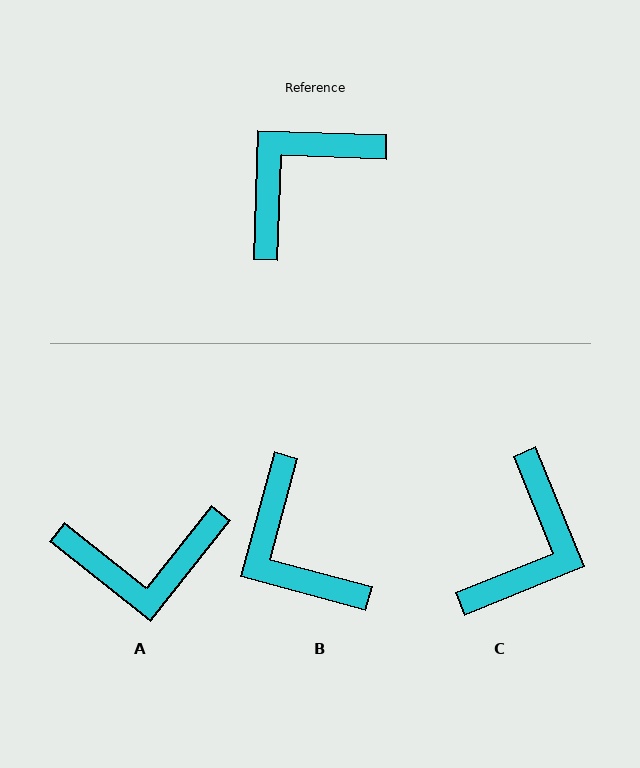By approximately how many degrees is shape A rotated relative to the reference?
Approximately 144 degrees counter-clockwise.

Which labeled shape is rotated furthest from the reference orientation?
C, about 156 degrees away.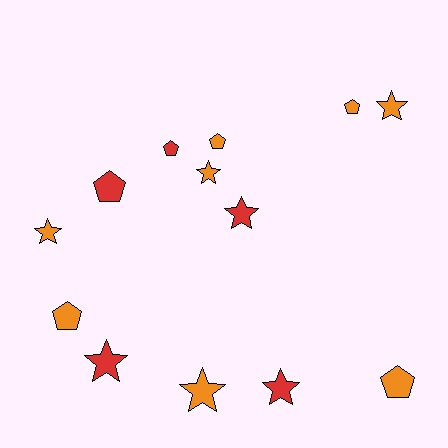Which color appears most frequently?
Orange, with 8 objects.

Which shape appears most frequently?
Star, with 7 objects.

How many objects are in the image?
There are 13 objects.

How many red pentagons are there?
There are 2 red pentagons.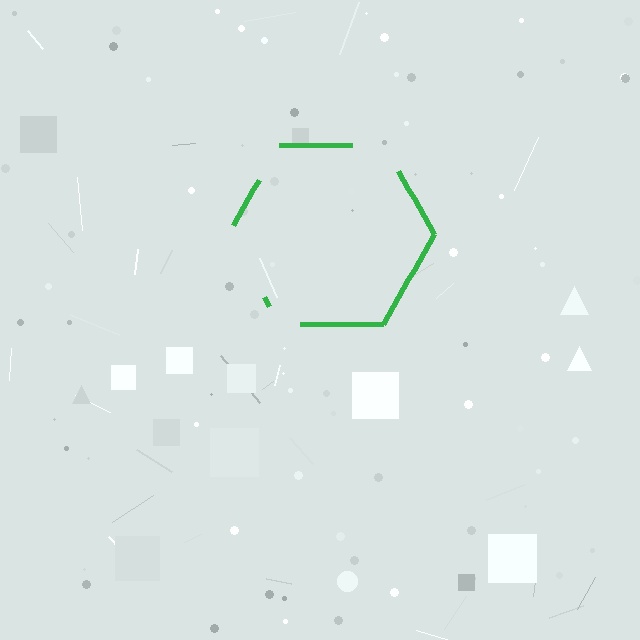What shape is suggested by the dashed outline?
The dashed outline suggests a hexagon.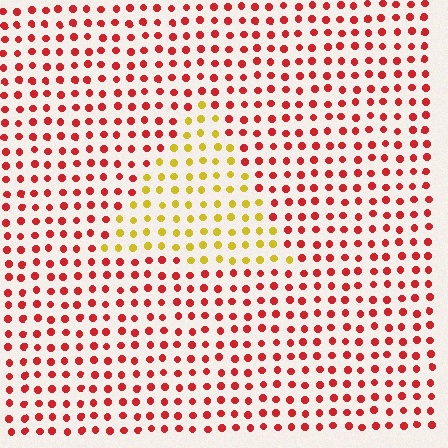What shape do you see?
I see a triangle.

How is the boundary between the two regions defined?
The boundary is defined purely by a slight shift in hue (about 58 degrees). Spacing, size, and orientation are identical on both sides.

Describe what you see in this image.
The image is filled with small red elements in a uniform arrangement. A triangle-shaped region is visible where the elements are tinted to a slightly different hue, forming a subtle color boundary.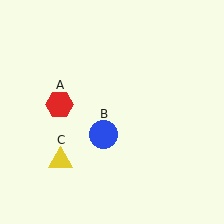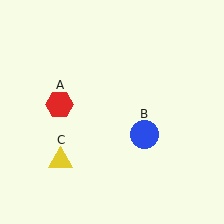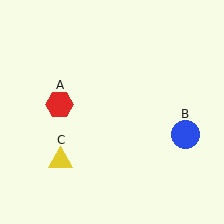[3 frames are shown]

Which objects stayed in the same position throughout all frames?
Red hexagon (object A) and yellow triangle (object C) remained stationary.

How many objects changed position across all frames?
1 object changed position: blue circle (object B).